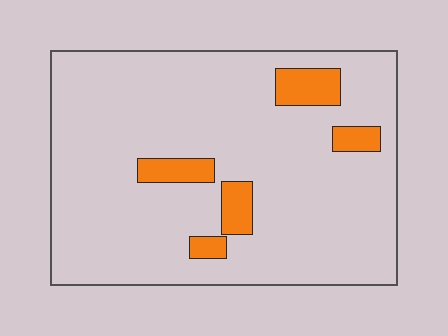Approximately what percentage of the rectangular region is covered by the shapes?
Approximately 10%.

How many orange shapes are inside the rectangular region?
5.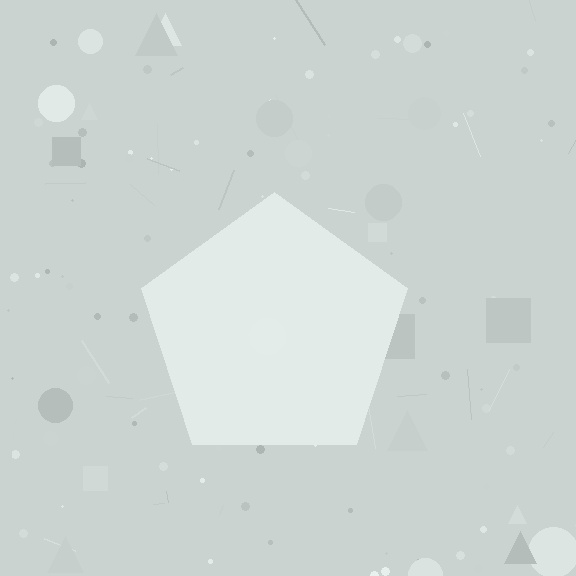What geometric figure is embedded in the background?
A pentagon is embedded in the background.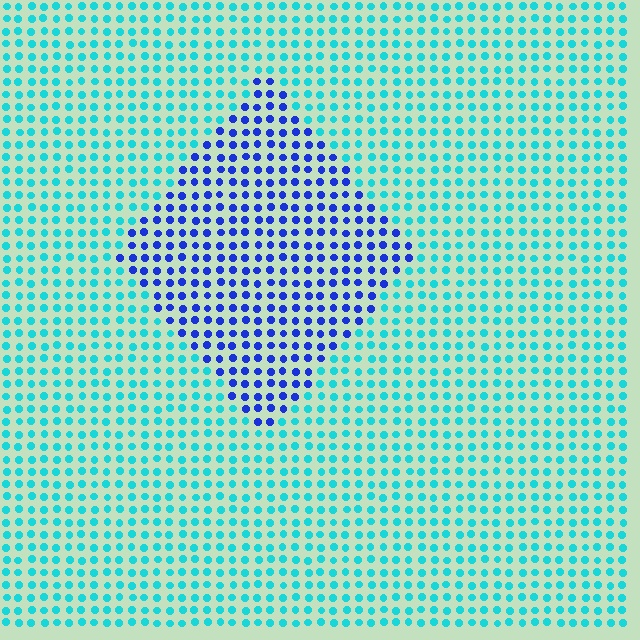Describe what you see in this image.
The image is filled with small cyan elements in a uniform arrangement. A diamond-shaped region is visible where the elements are tinted to a slightly different hue, forming a subtle color boundary.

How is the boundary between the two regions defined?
The boundary is defined purely by a slight shift in hue (about 51 degrees). Spacing, size, and orientation are identical on both sides.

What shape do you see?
I see a diamond.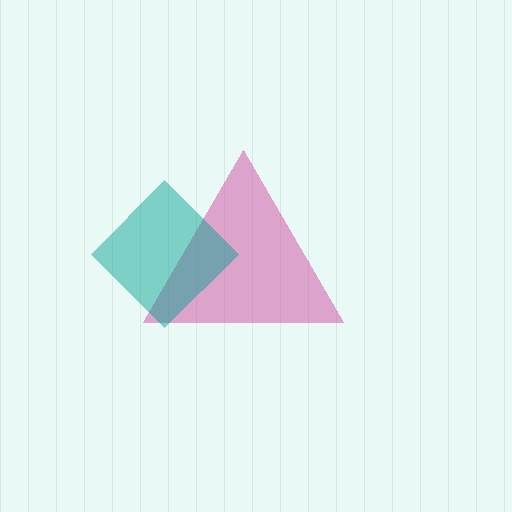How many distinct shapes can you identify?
There are 2 distinct shapes: a magenta triangle, a teal diamond.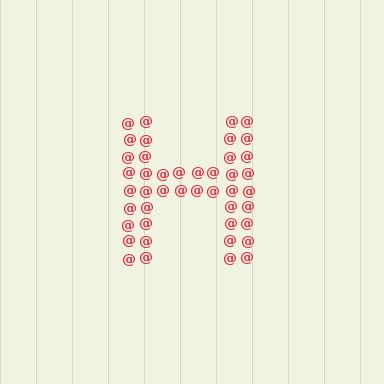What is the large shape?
The large shape is the letter H.